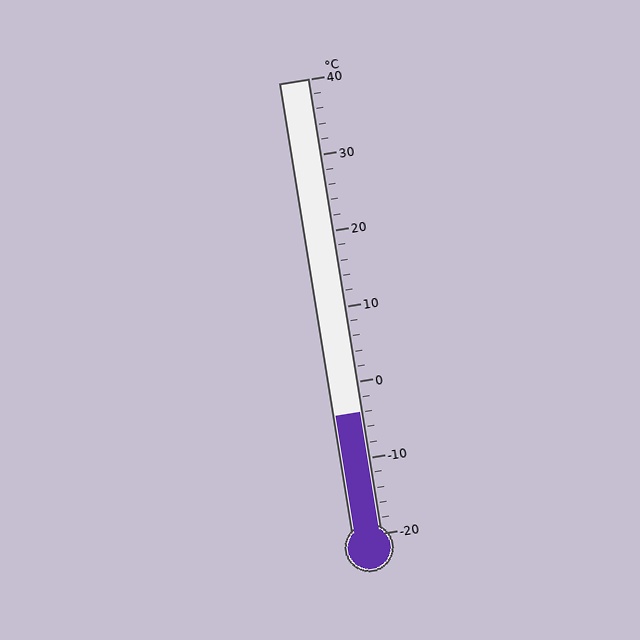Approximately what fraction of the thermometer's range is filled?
The thermometer is filled to approximately 25% of its range.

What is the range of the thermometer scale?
The thermometer scale ranges from -20°C to 40°C.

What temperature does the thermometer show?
The thermometer shows approximately -4°C.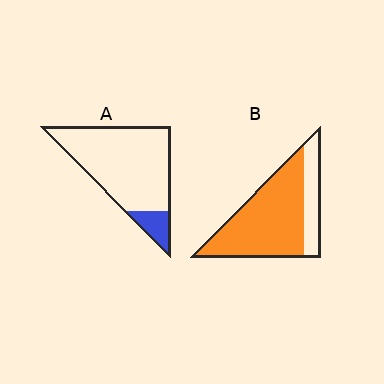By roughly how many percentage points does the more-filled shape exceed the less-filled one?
By roughly 65 percentage points (B over A).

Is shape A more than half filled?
No.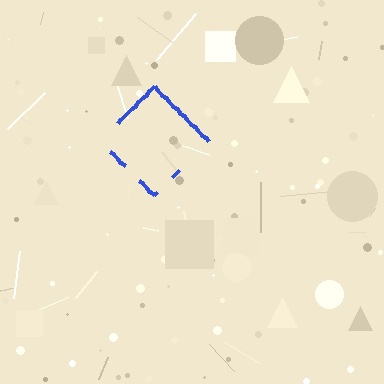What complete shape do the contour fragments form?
The contour fragments form a diamond.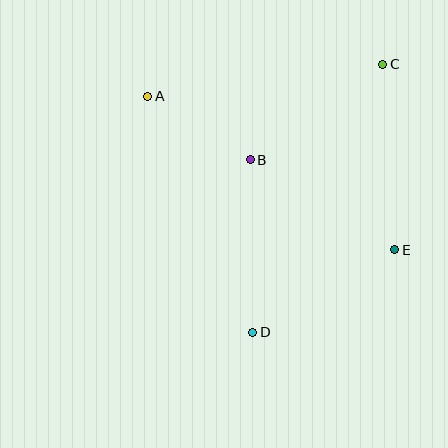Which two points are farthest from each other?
Points C and D are farthest from each other.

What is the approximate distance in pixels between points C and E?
The distance between C and E is approximately 186 pixels.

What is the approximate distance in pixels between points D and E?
The distance between D and E is approximately 164 pixels.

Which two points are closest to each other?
Points A and B are closest to each other.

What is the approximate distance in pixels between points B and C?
The distance between B and C is approximately 164 pixels.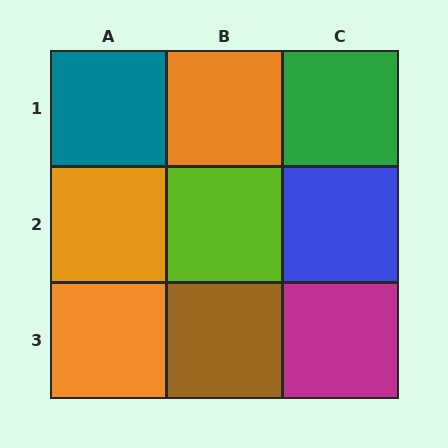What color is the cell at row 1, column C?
Green.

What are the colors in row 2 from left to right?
Orange, lime, blue.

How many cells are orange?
3 cells are orange.